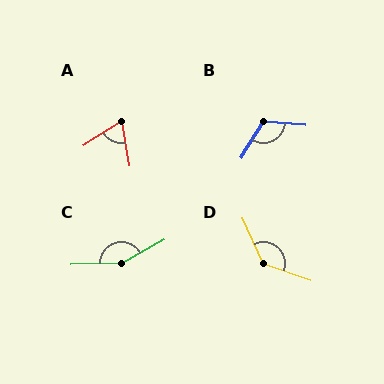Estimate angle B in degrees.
Approximately 116 degrees.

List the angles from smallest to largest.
A (67°), B (116°), D (134°), C (153°).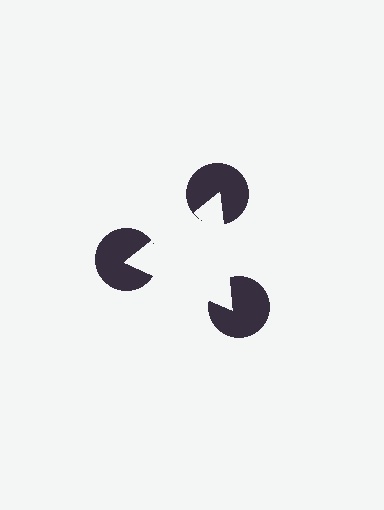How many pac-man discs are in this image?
There are 3 — one at each vertex of the illusory triangle.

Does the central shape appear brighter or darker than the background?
It typically appears slightly brighter than the background, even though no actual brightness change is drawn.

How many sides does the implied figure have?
3 sides.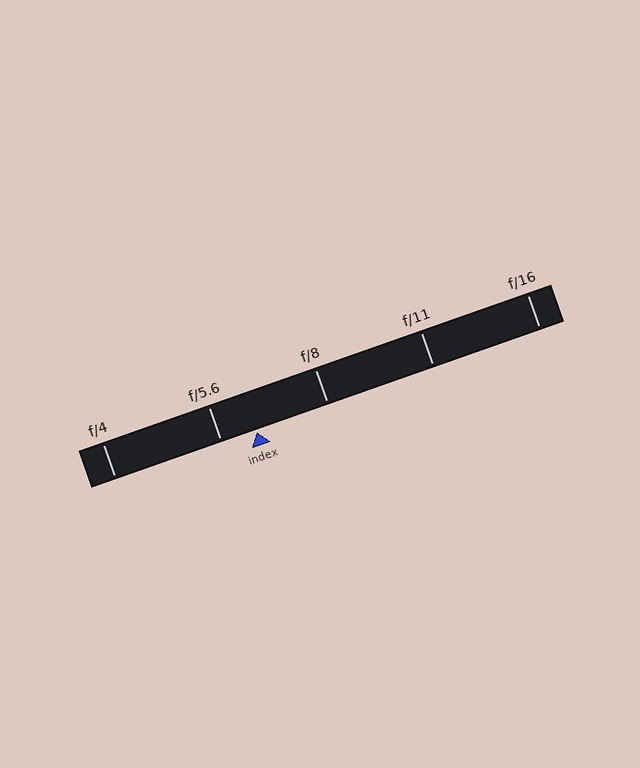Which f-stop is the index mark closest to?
The index mark is closest to f/5.6.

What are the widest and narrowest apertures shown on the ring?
The widest aperture shown is f/4 and the narrowest is f/16.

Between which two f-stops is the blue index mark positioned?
The index mark is between f/5.6 and f/8.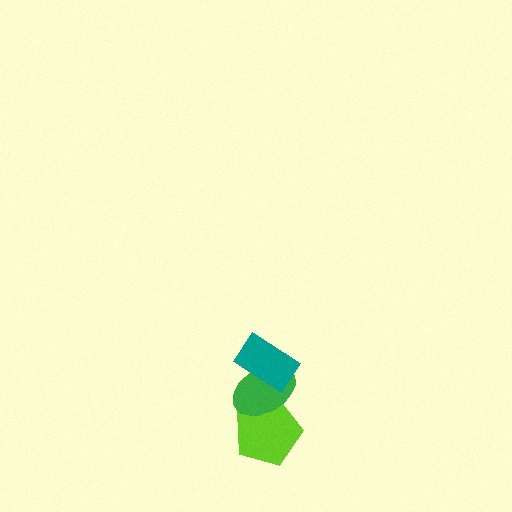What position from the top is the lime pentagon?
The lime pentagon is 3rd from the top.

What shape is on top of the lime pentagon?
The green ellipse is on top of the lime pentagon.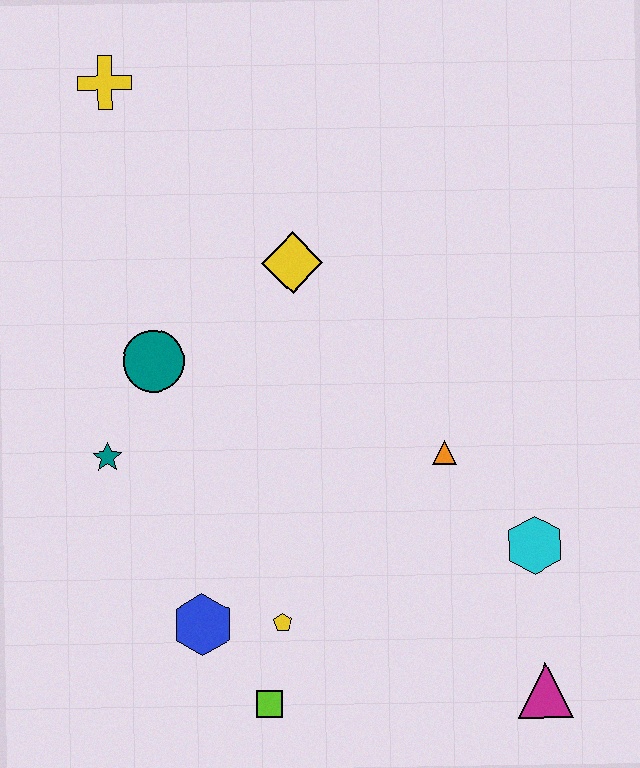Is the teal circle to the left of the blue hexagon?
Yes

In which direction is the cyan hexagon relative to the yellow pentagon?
The cyan hexagon is to the right of the yellow pentagon.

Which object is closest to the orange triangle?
The cyan hexagon is closest to the orange triangle.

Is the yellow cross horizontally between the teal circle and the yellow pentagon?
No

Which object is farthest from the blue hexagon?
The yellow cross is farthest from the blue hexagon.